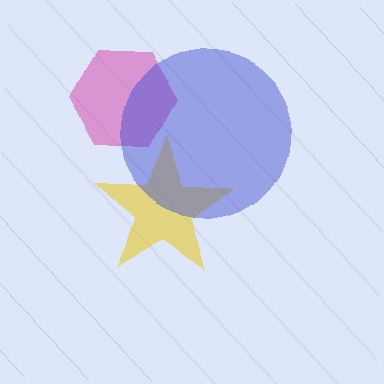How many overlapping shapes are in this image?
There are 3 overlapping shapes in the image.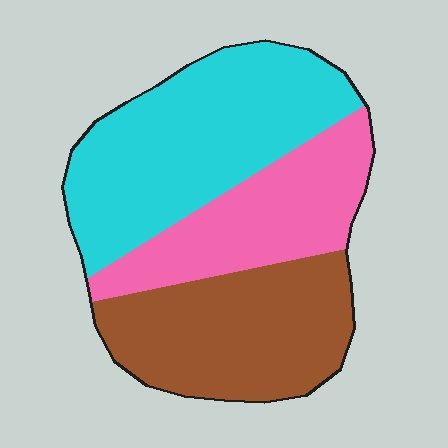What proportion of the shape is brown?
Brown takes up between a quarter and a half of the shape.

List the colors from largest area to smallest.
From largest to smallest: cyan, brown, pink.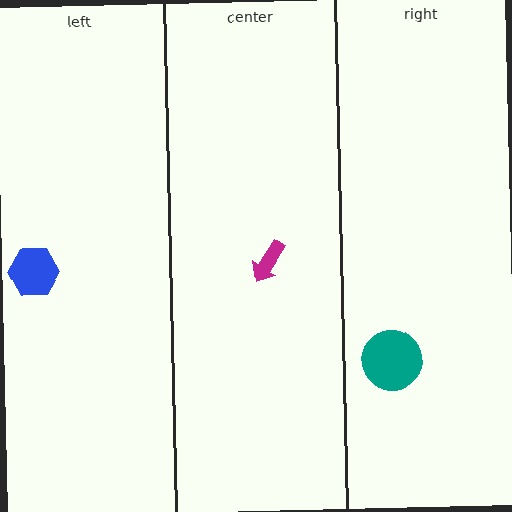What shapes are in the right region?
The teal circle.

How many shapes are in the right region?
1.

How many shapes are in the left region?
1.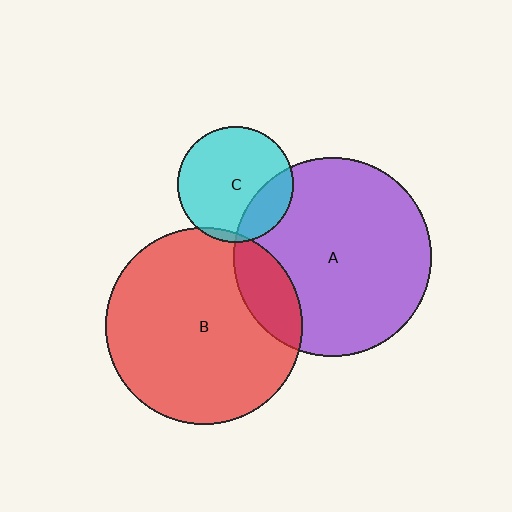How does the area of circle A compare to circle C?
Approximately 2.9 times.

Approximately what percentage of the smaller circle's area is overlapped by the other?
Approximately 5%.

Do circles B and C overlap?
Yes.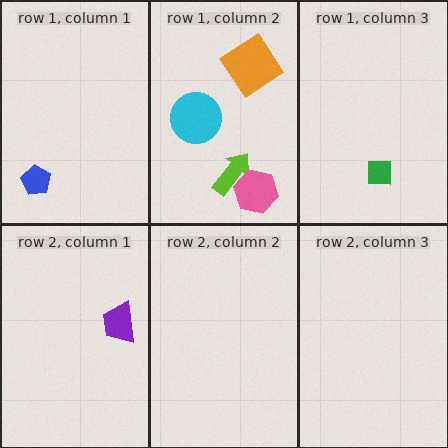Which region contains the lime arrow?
The row 1, column 2 region.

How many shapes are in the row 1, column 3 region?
1.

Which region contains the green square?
The row 1, column 3 region.